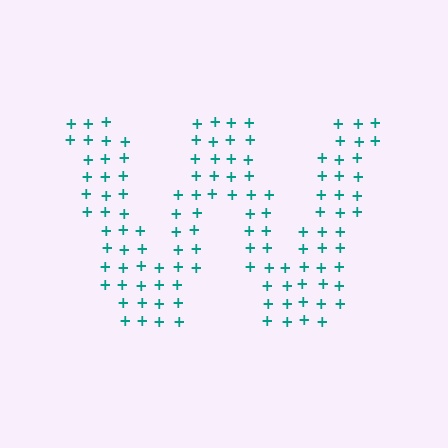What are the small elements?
The small elements are plus signs.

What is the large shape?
The large shape is the letter W.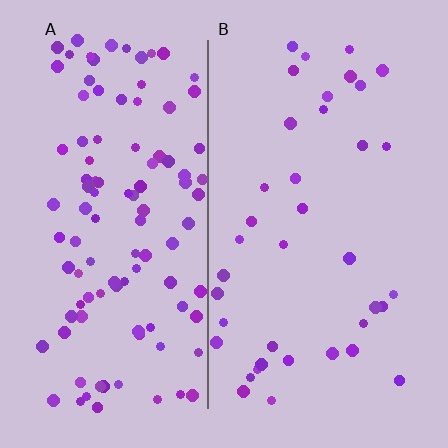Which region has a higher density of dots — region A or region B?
A (the left).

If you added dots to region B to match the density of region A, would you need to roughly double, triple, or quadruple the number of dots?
Approximately triple.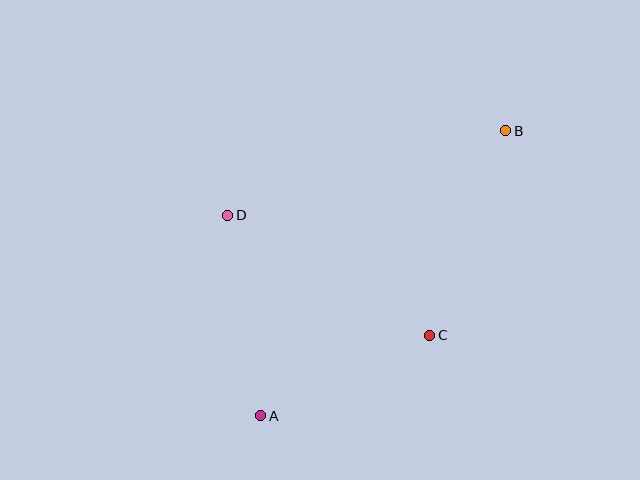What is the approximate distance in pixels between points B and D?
The distance between B and D is approximately 290 pixels.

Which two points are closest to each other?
Points A and C are closest to each other.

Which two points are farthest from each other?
Points A and B are farthest from each other.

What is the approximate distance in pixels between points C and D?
The distance between C and D is approximately 235 pixels.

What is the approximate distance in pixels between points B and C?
The distance between B and C is approximately 218 pixels.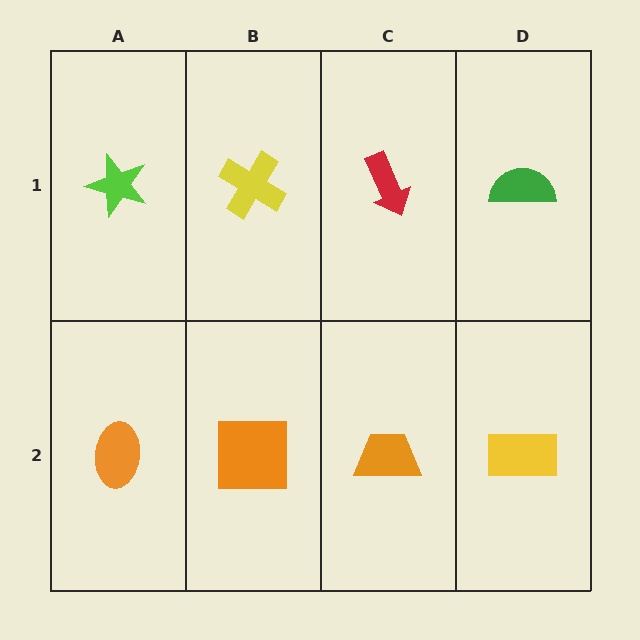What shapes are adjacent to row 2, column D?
A green semicircle (row 1, column D), an orange trapezoid (row 2, column C).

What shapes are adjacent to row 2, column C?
A red arrow (row 1, column C), an orange square (row 2, column B), a yellow rectangle (row 2, column D).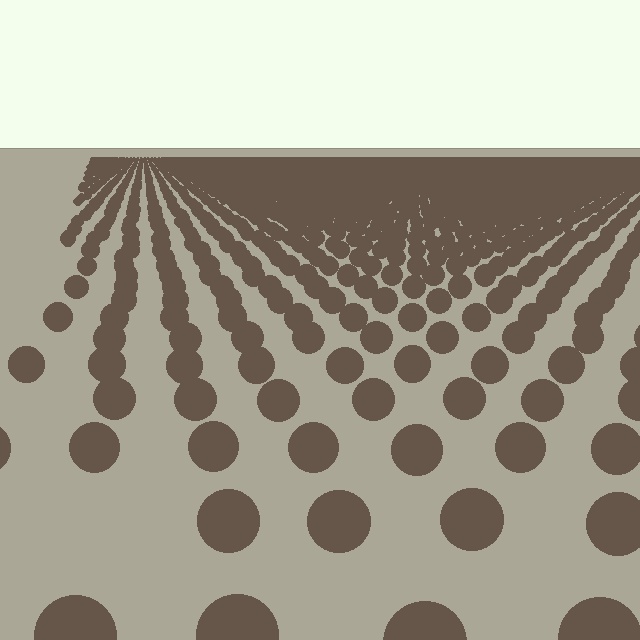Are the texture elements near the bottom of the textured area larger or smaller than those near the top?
Larger. Near the bottom, elements are closer to the viewer and appear at a bigger on-screen size.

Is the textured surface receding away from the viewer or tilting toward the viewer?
The surface is receding away from the viewer. Texture elements get smaller and denser toward the top.